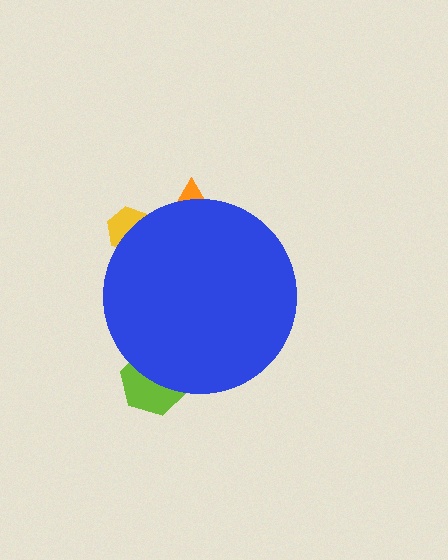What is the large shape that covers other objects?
A blue circle.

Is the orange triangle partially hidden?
Yes, the orange triangle is partially hidden behind the blue circle.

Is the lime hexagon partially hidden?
Yes, the lime hexagon is partially hidden behind the blue circle.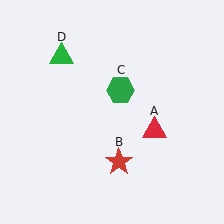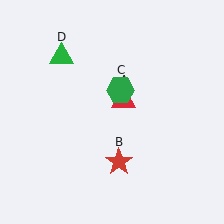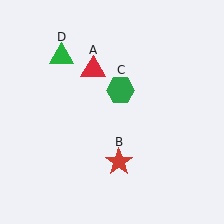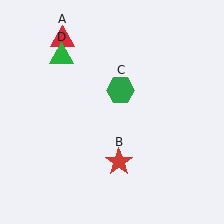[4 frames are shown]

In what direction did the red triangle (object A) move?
The red triangle (object A) moved up and to the left.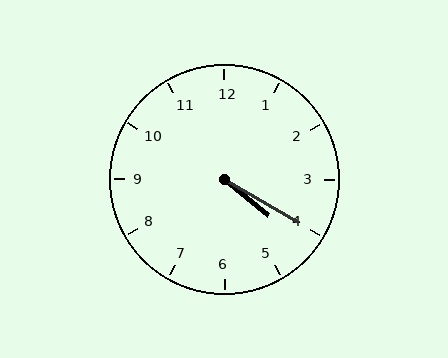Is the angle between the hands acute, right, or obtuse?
It is acute.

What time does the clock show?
4:20.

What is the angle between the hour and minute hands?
Approximately 10 degrees.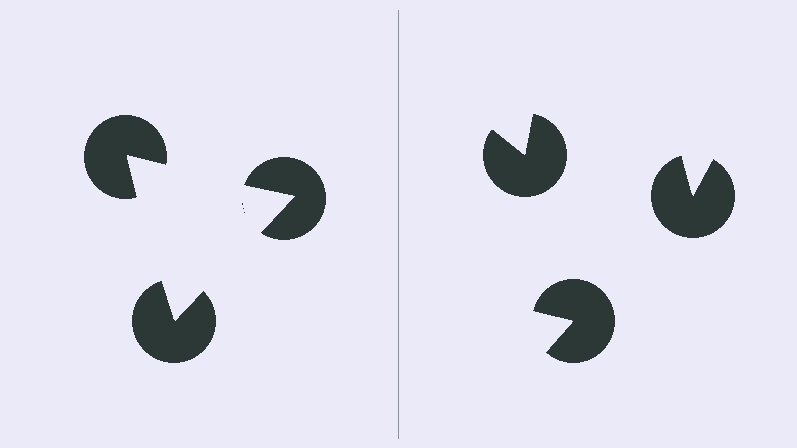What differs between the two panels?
The pac-man discs are positioned identically on both sides; only the wedge orientations differ. On the left they align to a triangle; on the right they are misaligned.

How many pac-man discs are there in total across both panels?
6 — 3 on each side.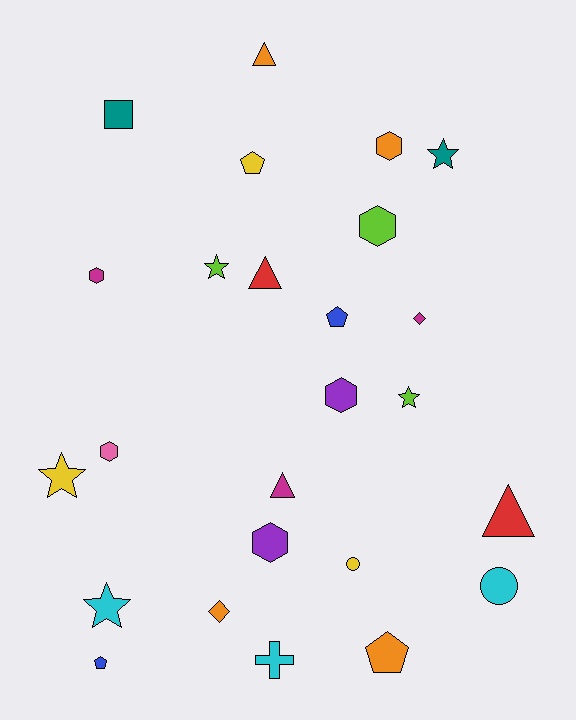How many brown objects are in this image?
There are no brown objects.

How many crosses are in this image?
There is 1 cross.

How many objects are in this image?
There are 25 objects.